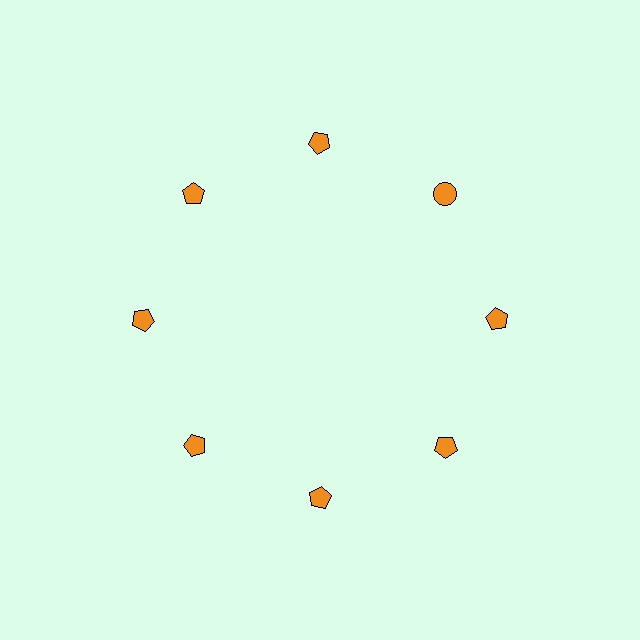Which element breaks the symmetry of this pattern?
The orange circle at roughly the 2 o'clock position breaks the symmetry. All other shapes are orange pentagons.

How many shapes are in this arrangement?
There are 8 shapes arranged in a ring pattern.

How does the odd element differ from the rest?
It has a different shape: circle instead of pentagon.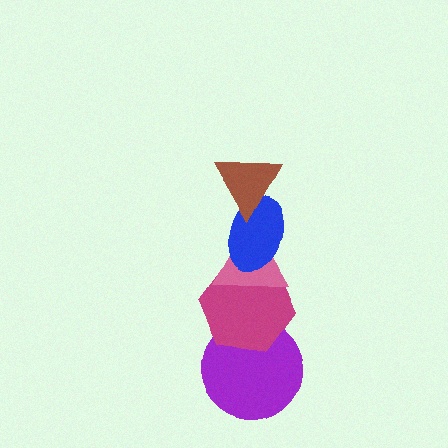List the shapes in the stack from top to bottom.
From top to bottom: the brown triangle, the blue ellipse, the pink triangle, the magenta hexagon, the purple circle.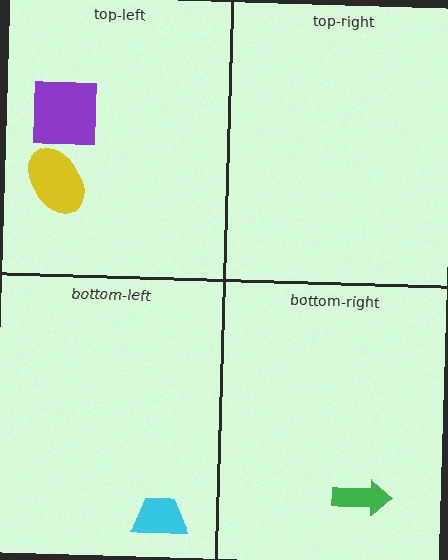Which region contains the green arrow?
The bottom-right region.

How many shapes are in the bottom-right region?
1.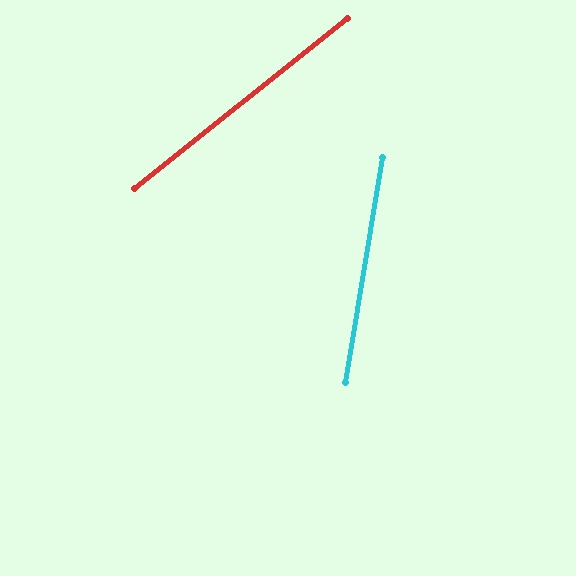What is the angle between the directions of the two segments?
Approximately 42 degrees.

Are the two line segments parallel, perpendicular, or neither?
Neither parallel nor perpendicular — they differ by about 42°.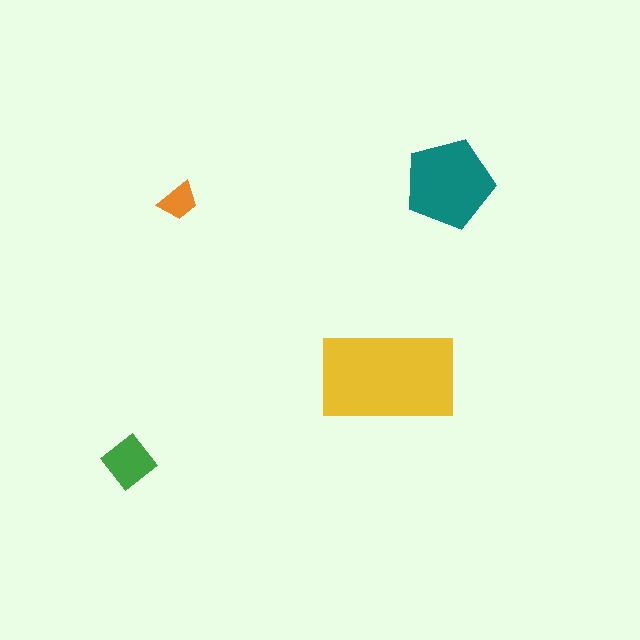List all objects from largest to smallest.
The yellow rectangle, the teal pentagon, the green diamond, the orange trapezoid.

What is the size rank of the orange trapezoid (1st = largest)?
4th.